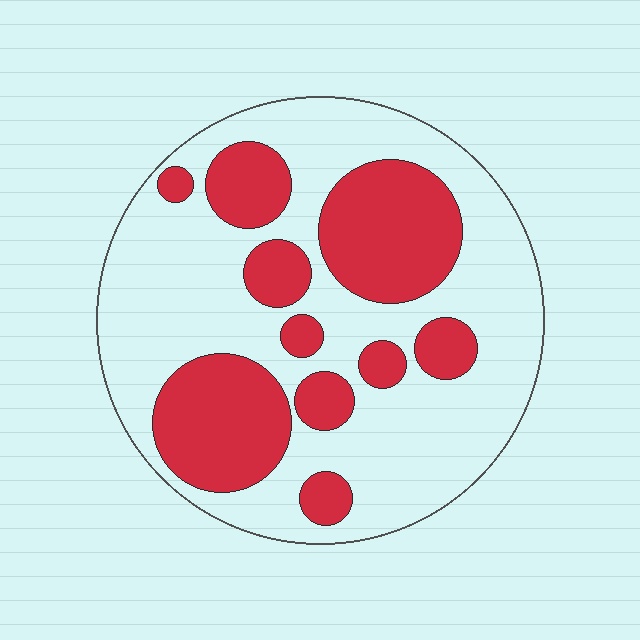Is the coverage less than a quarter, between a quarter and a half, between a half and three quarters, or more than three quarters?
Between a quarter and a half.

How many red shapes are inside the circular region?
10.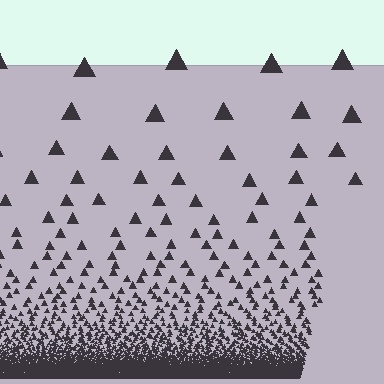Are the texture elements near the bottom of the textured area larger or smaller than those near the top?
Smaller. The gradient is inverted — elements near the bottom are smaller and denser.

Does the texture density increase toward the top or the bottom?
Density increases toward the bottom.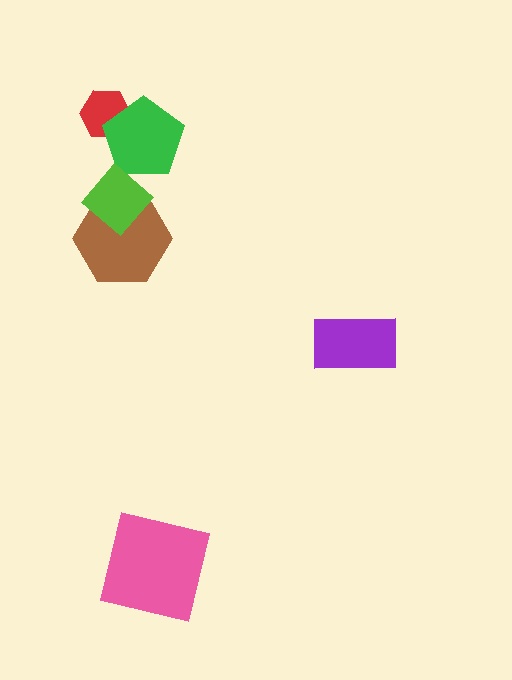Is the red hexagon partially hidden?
Yes, it is partially covered by another shape.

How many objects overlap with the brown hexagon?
1 object overlaps with the brown hexagon.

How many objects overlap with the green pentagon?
2 objects overlap with the green pentagon.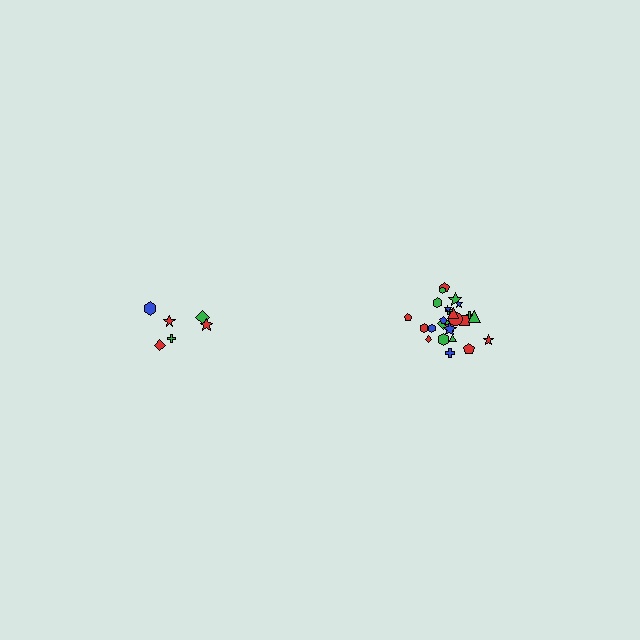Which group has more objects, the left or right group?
The right group.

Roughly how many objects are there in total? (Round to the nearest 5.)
Roughly 30 objects in total.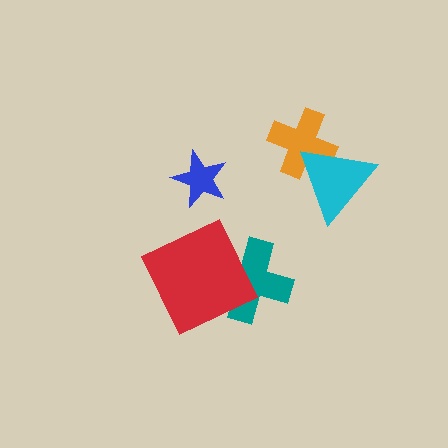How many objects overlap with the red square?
1 object overlaps with the red square.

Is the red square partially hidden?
No, no other shape covers it.